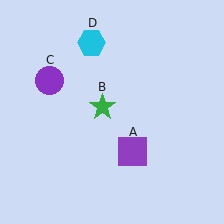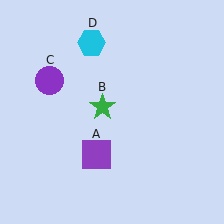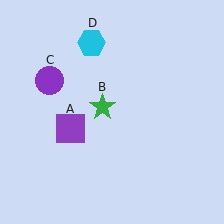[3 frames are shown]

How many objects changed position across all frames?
1 object changed position: purple square (object A).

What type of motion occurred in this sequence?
The purple square (object A) rotated clockwise around the center of the scene.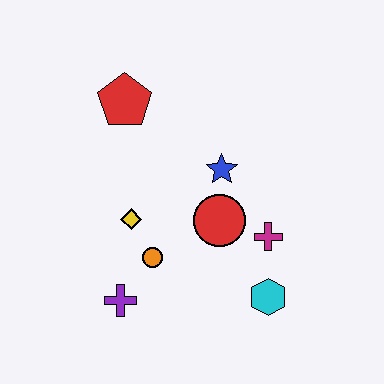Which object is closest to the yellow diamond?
The orange circle is closest to the yellow diamond.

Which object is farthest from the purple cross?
The red pentagon is farthest from the purple cross.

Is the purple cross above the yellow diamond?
No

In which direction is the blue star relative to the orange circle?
The blue star is above the orange circle.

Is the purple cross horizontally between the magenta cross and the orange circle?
No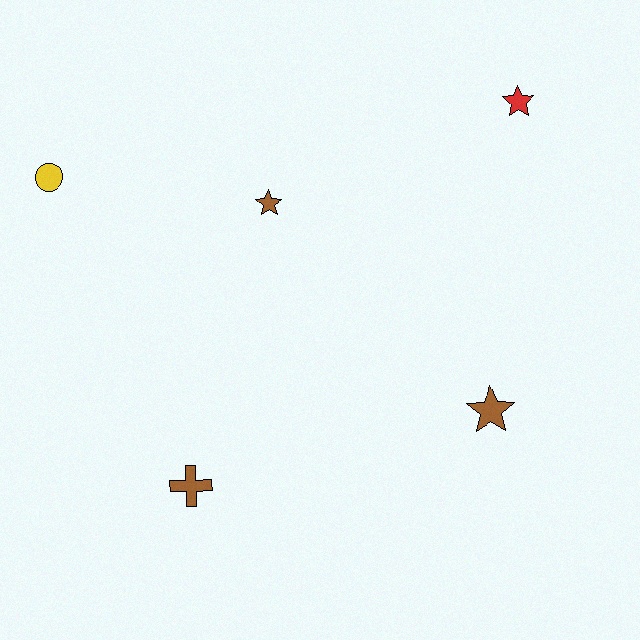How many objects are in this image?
There are 5 objects.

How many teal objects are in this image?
There are no teal objects.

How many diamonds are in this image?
There are no diamonds.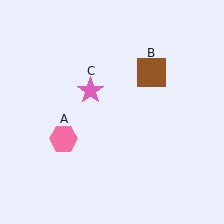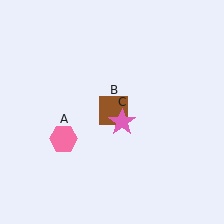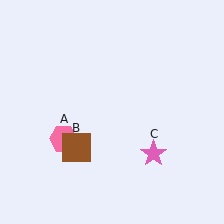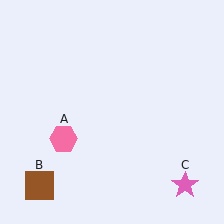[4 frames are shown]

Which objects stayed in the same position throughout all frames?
Pink hexagon (object A) remained stationary.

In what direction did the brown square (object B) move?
The brown square (object B) moved down and to the left.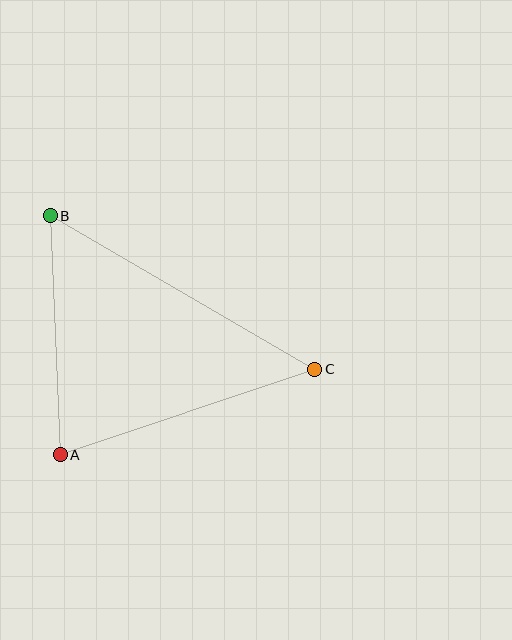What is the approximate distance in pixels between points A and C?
The distance between A and C is approximately 268 pixels.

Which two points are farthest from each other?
Points B and C are farthest from each other.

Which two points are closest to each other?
Points A and B are closest to each other.